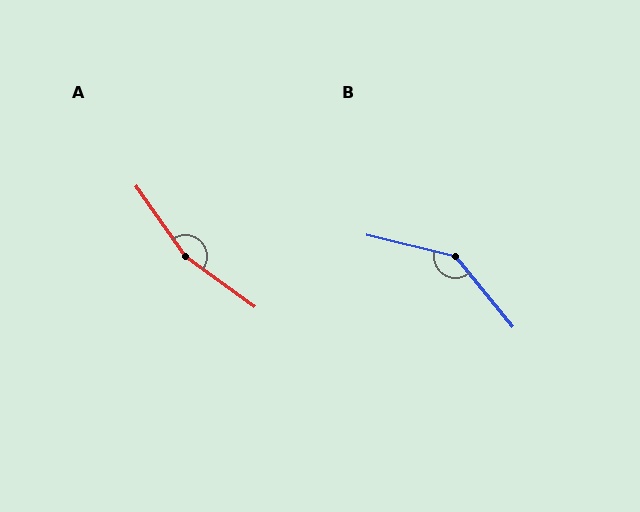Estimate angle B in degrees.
Approximately 143 degrees.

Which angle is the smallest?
B, at approximately 143 degrees.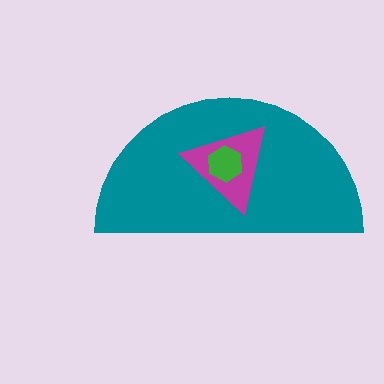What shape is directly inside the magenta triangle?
The green hexagon.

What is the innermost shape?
The green hexagon.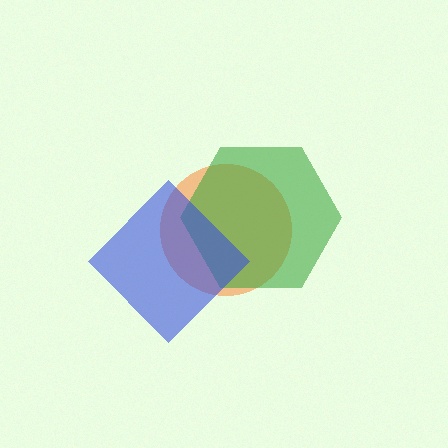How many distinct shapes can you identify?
There are 3 distinct shapes: an orange circle, a green hexagon, a blue diamond.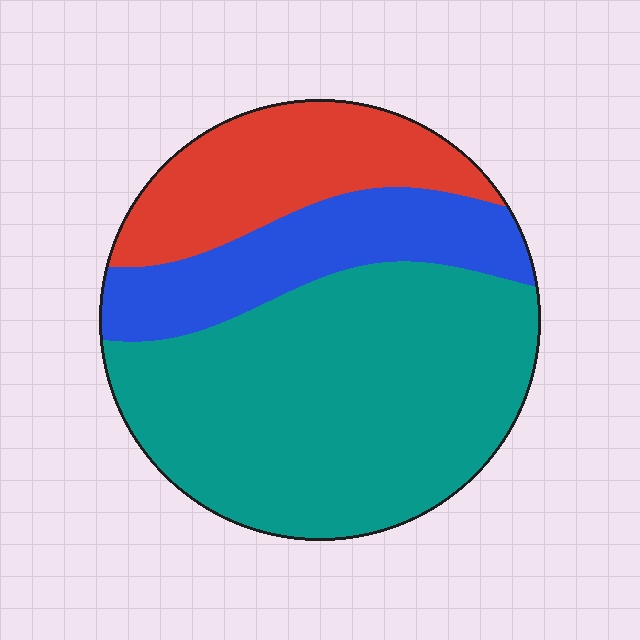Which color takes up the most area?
Teal, at roughly 55%.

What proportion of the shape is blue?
Blue takes up between a sixth and a third of the shape.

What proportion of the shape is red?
Red takes up about one fifth (1/5) of the shape.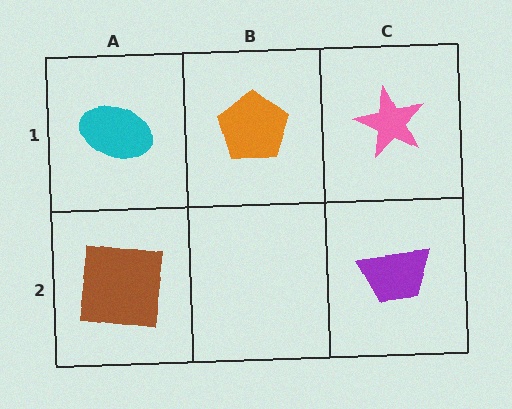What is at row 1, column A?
A cyan ellipse.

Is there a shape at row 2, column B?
No, that cell is empty.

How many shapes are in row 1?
3 shapes.